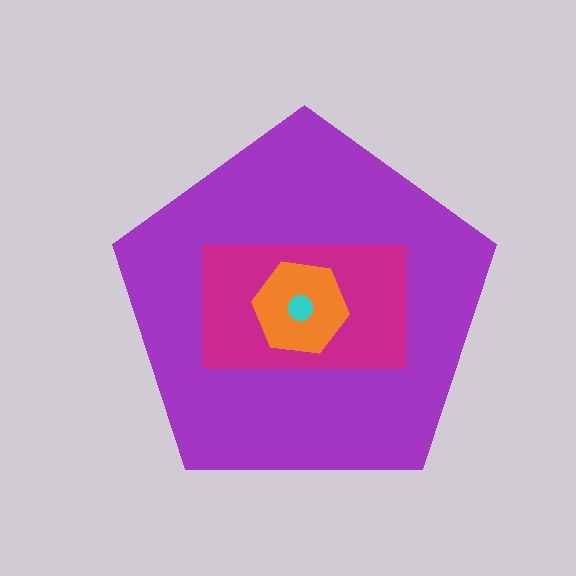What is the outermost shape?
The purple pentagon.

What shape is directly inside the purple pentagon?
The magenta rectangle.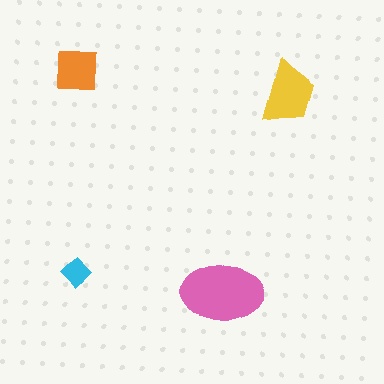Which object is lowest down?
The pink ellipse is bottommost.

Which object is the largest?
The pink ellipse.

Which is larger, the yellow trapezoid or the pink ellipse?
The pink ellipse.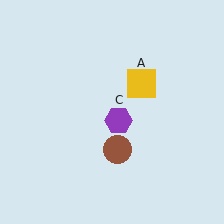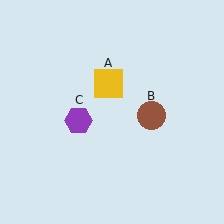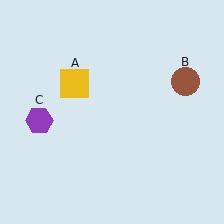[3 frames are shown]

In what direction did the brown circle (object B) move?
The brown circle (object B) moved up and to the right.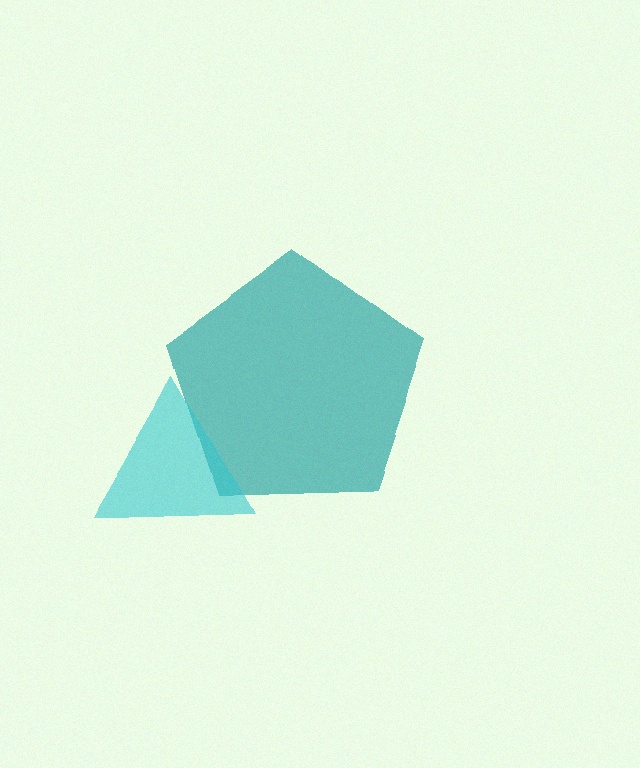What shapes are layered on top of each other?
The layered shapes are: a teal pentagon, a cyan triangle.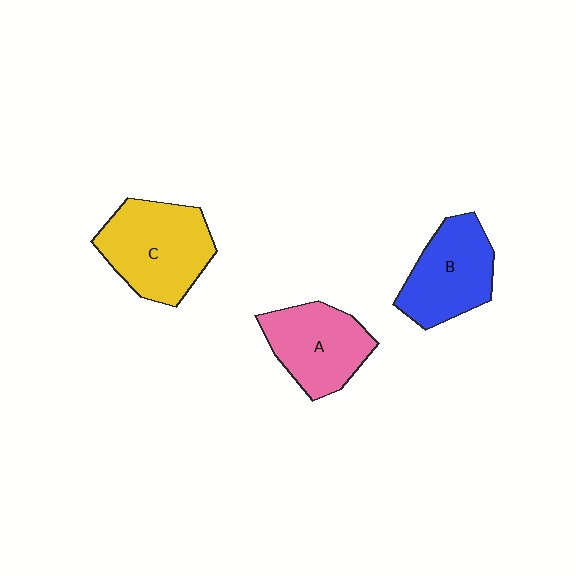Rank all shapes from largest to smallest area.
From largest to smallest: C (yellow), B (blue), A (pink).